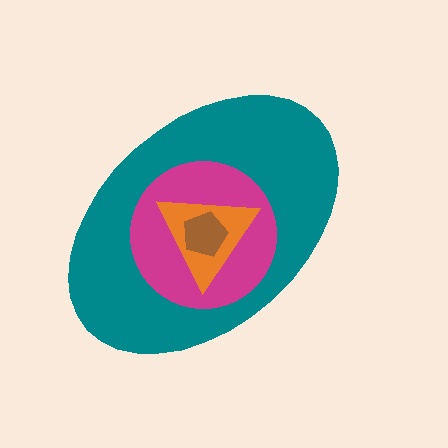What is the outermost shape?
The teal ellipse.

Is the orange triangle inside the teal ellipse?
Yes.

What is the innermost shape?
The brown pentagon.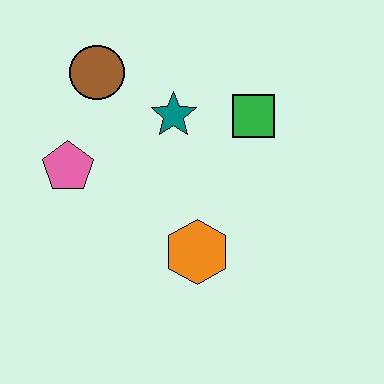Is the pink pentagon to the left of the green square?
Yes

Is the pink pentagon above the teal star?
No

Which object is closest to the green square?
The teal star is closest to the green square.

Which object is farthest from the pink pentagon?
The green square is farthest from the pink pentagon.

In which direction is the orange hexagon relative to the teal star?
The orange hexagon is below the teal star.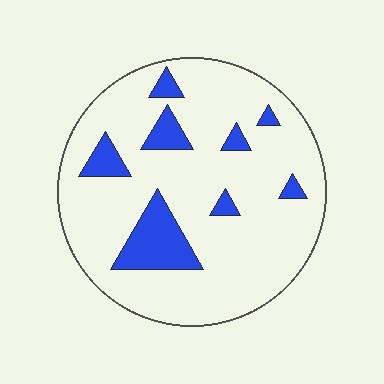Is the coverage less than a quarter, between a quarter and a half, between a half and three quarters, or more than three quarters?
Less than a quarter.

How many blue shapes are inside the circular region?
8.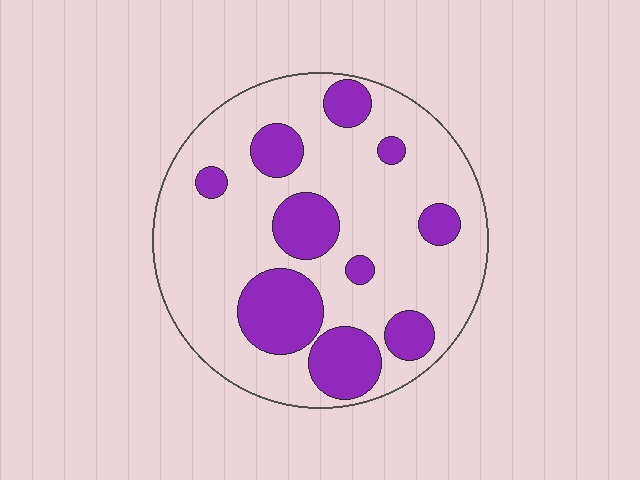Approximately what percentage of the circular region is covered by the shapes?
Approximately 25%.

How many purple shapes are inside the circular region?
10.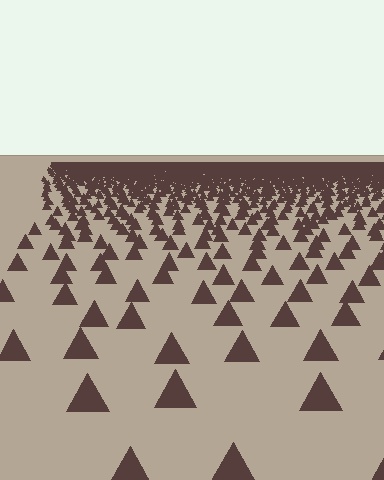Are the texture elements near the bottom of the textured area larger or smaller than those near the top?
Larger. Near the bottom, elements are closer to the viewer and appear at a bigger on-screen size.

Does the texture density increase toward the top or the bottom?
Density increases toward the top.